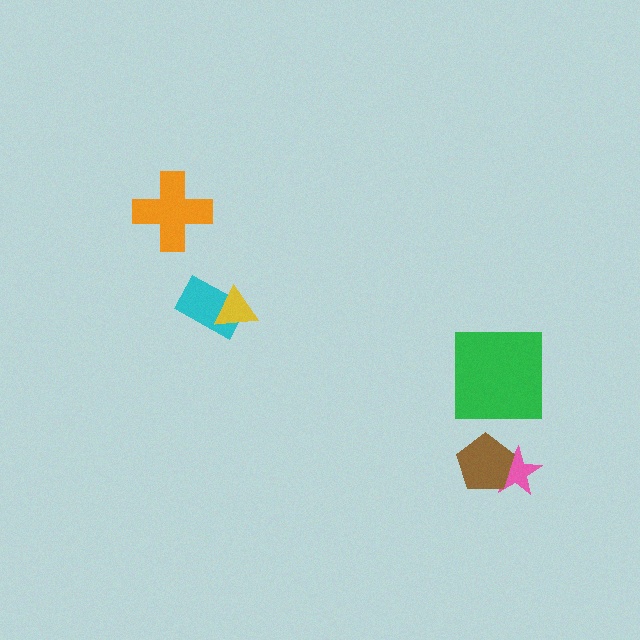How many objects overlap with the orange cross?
0 objects overlap with the orange cross.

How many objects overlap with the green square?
0 objects overlap with the green square.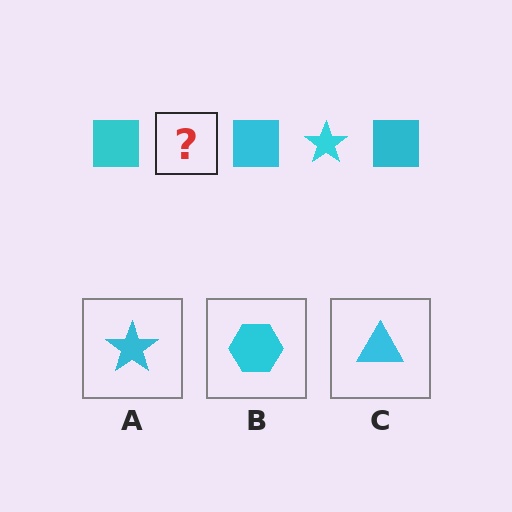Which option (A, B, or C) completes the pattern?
A.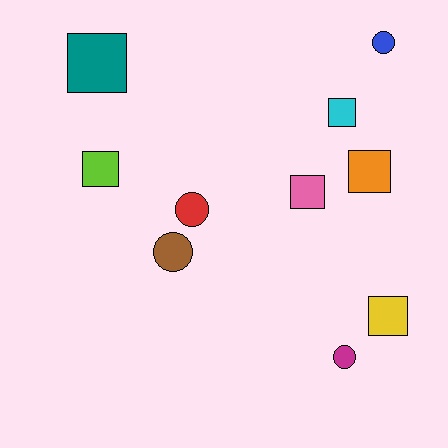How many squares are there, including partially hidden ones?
There are 6 squares.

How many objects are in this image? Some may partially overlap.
There are 10 objects.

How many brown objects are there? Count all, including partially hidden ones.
There is 1 brown object.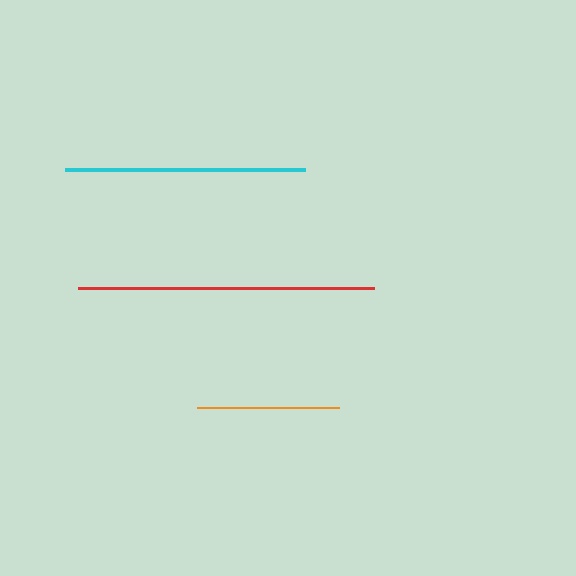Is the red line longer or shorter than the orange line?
The red line is longer than the orange line.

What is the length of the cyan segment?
The cyan segment is approximately 240 pixels long.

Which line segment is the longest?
The red line is the longest at approximately 296 pixels.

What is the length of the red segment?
The red segment is approximately 296 pixels long.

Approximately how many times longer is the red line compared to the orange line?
The red line is approximately 2.1 times the length of the orange line.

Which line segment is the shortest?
The orange line is the shortest at approximately 142 pixels.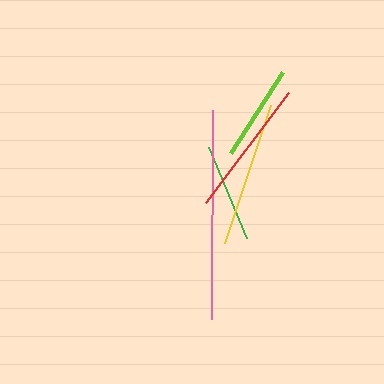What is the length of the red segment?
The red segment is approximately 138 pixels long.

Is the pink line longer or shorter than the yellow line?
The pink line is longer than the yellow line.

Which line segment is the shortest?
The lime line is the shortest at approximately 97 pixels.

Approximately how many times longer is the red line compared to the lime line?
The red line is approximately 1.4 times the length of the lime line.